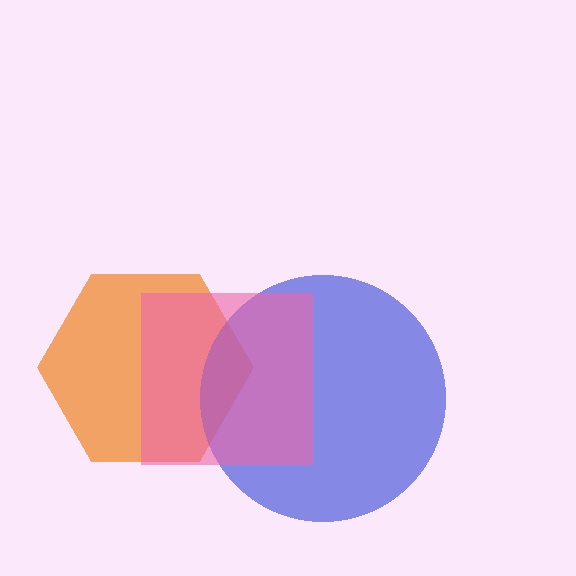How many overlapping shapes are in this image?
There are 3 overlapping shapes in the image.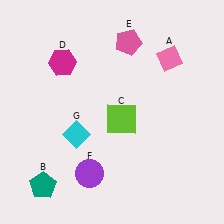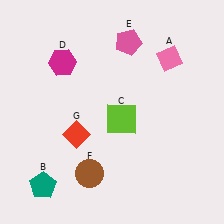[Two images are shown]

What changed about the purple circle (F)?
In Image 1, F is purple. In Image 2, it changed to brown.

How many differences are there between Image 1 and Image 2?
There are 2 differences between the two images.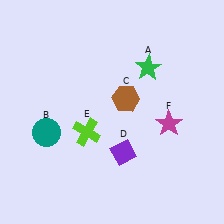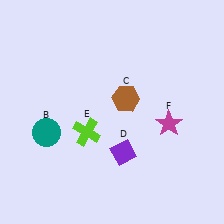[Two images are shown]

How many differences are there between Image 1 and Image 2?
There is 1 difference between the two images.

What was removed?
The green star (A) was removed in Image 2.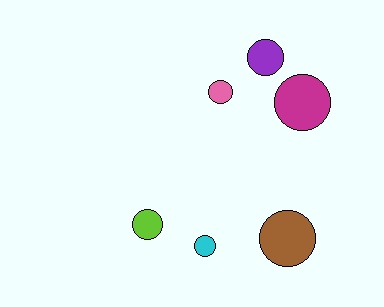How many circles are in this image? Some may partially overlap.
There are 6 circles.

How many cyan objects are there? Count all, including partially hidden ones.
There is 1 cyan object.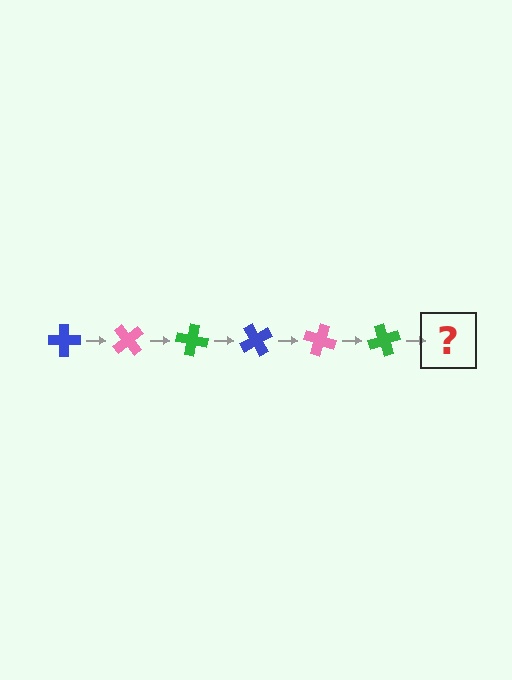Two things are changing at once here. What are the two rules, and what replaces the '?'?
The two rules are that it rotates 50 degrees each step and the color cycles through blue, pink, and green. The '?' should be a blue cross, rotated 300 degrees from the start.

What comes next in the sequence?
The next element should be a blue cross, rotated 300 degrees from the start.